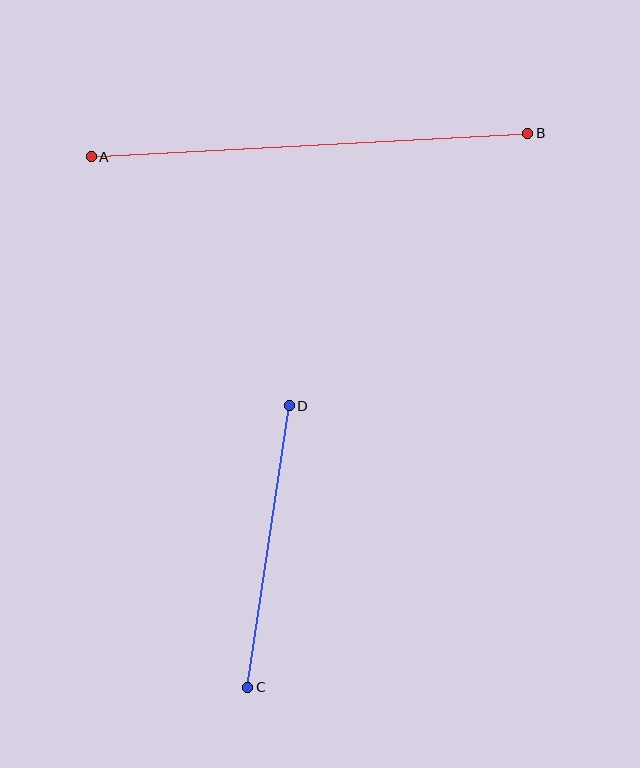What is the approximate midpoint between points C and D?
The midpoint is at approximately (269, 547) pixels.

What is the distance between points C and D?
The distance is approximately 285 pixels.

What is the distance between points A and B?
The distance is approximately 437 pixels.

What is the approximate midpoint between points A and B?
The midpoint is at approximately (309, 145) pixels.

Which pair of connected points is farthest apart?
Points A and B are farthest apart.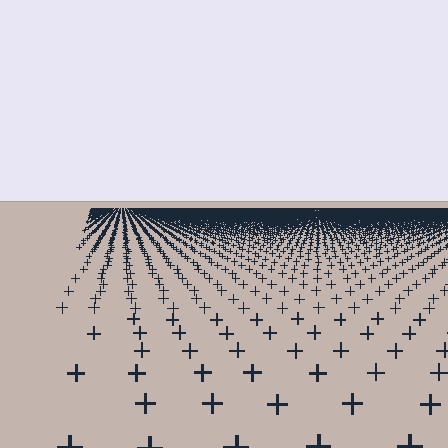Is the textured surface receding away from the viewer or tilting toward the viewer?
The surface is receding away from the viewer. Texture elements get smaller and denser toward the top.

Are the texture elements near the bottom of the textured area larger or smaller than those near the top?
Larger. Near the bottom, elements are closer to the viewer and appear at a bigger on-screen size.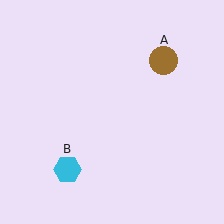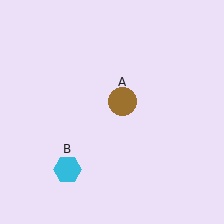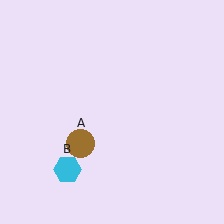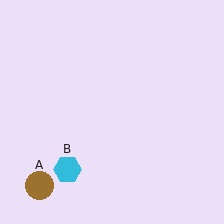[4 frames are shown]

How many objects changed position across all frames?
1 object changed position: brown circle (object A).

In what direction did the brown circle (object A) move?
The brown circle (object A) moved down and to the left.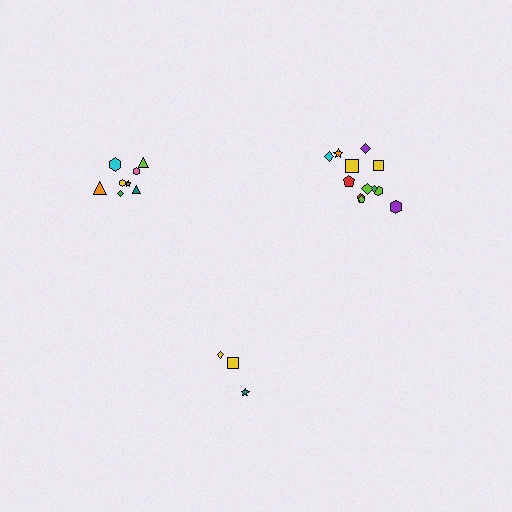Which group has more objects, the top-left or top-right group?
The top-right group.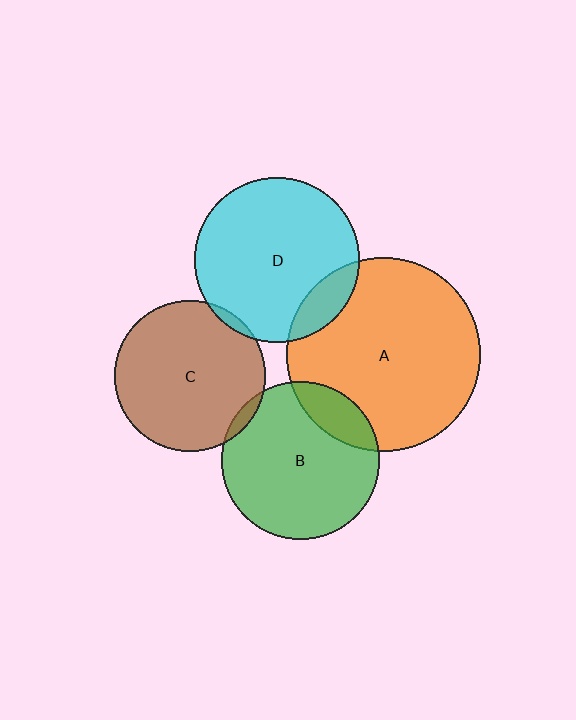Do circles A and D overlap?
Yes.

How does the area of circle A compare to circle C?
Approximately 1.6 times.